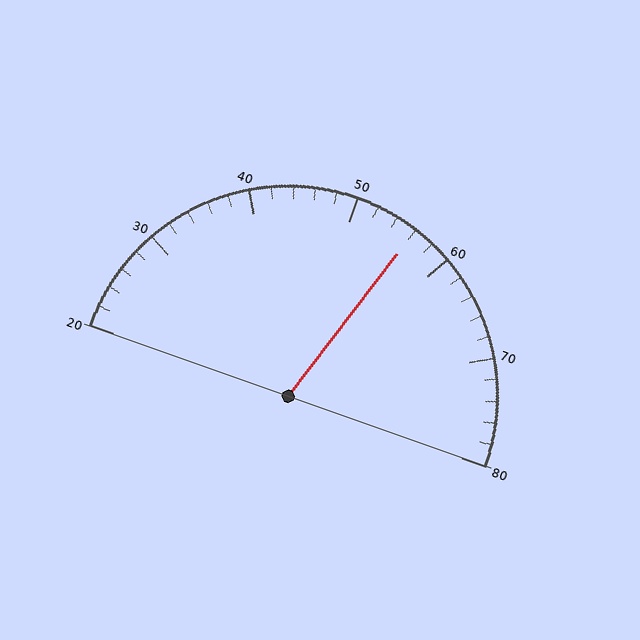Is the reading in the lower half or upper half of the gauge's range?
The reading is in the upper half of the range (20 to 80).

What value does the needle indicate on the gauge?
The needle indicates approximately 56.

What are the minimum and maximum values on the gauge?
The gauge ranges from 20 to 80.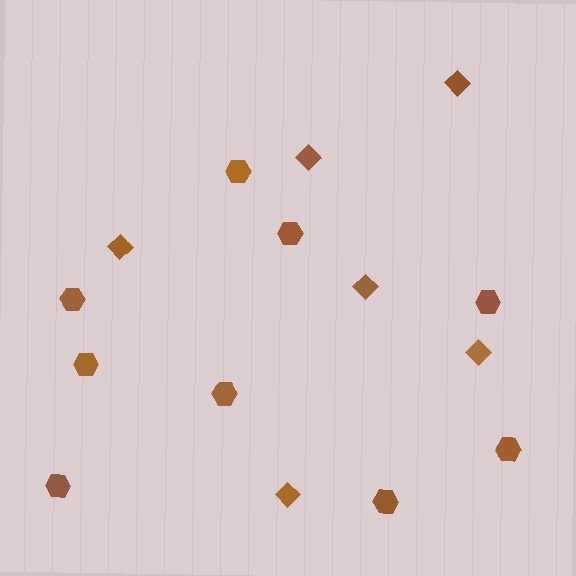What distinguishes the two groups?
There are 2 groups: one group of diamonds (6) and one group of hexagons (9).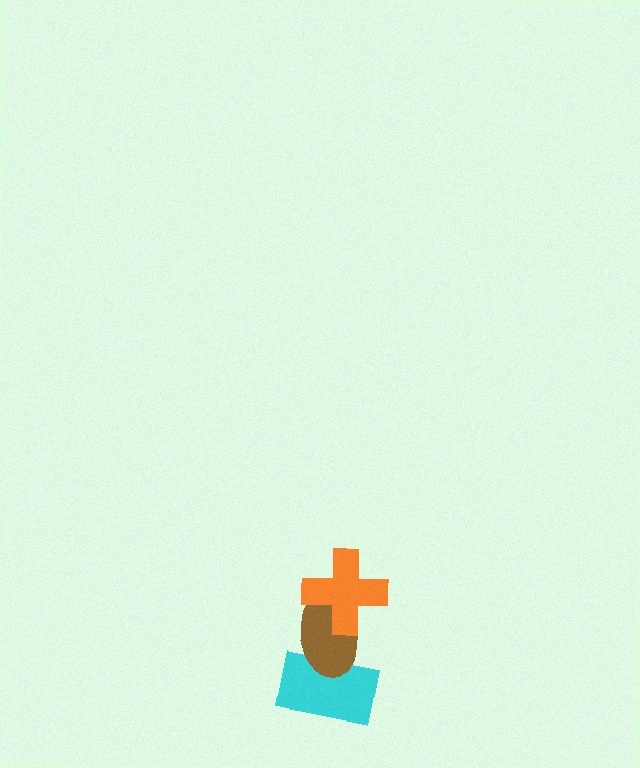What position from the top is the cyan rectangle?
The cyan rectangle is 3rd from the top.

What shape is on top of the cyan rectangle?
The brown ellipse is on top of the cyan rectangle.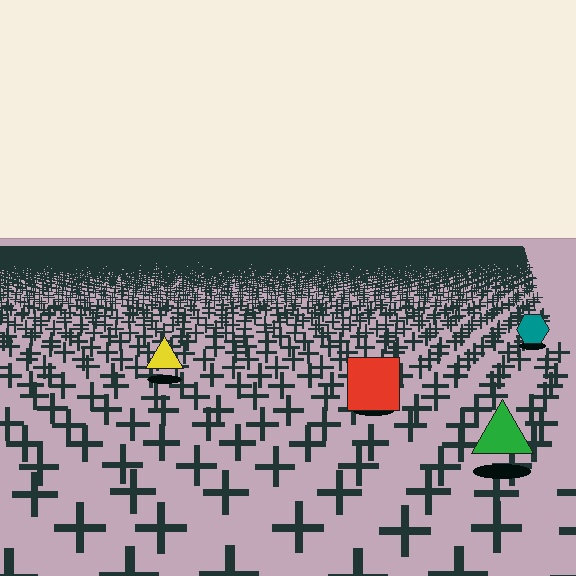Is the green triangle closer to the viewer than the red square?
Yes. The green triangle is closer — you can tell from the texture gradient: the ground texture is coarser near it.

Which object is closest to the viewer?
The green triangle is closest. The texture marks near it are larger and more spread out.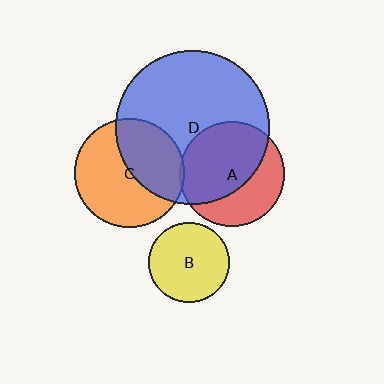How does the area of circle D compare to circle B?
Approximately 3.7 times.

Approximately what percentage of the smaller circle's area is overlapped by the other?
Approximately 60%.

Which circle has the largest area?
Circle D (blue).